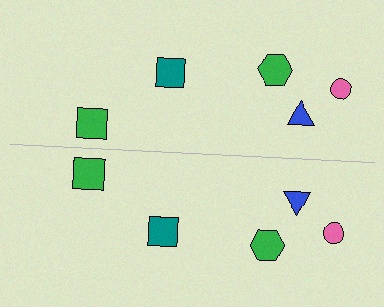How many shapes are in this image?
There are 10 shapes in this image.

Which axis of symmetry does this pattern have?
The pattern has a horizontal axis of symmetry running through the center of the image.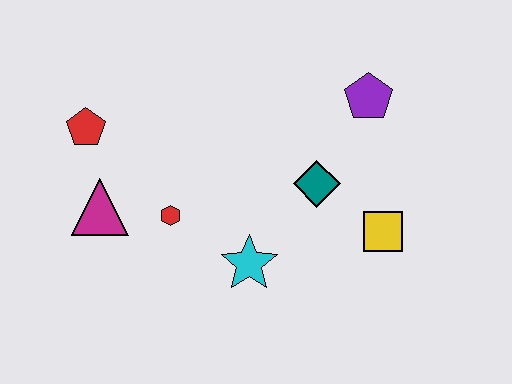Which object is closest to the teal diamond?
The yellow square is closest to the teal diamond.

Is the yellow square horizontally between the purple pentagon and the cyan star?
No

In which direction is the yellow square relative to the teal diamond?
The yellow square is to the right of the teal diamond.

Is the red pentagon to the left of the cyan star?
Yes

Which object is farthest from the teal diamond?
The red pentagon is farthest from the teal diamond.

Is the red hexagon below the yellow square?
No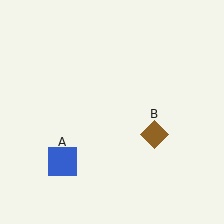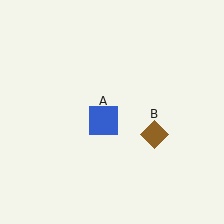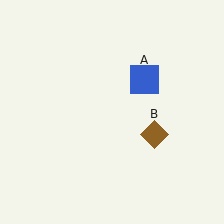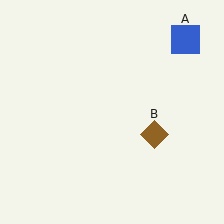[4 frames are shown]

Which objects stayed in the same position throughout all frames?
Brown diamond (object B) remained stationary.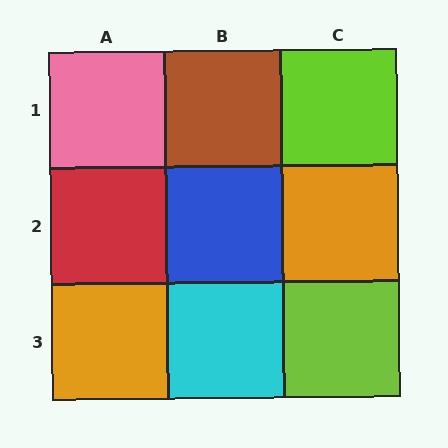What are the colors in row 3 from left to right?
Orange, cyan, lime.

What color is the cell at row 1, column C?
Lime.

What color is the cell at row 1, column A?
Pink.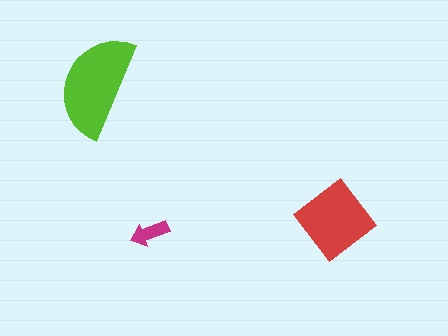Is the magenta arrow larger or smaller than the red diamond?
Smaller.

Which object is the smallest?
The magenta arrow.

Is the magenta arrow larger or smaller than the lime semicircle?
Smaller.